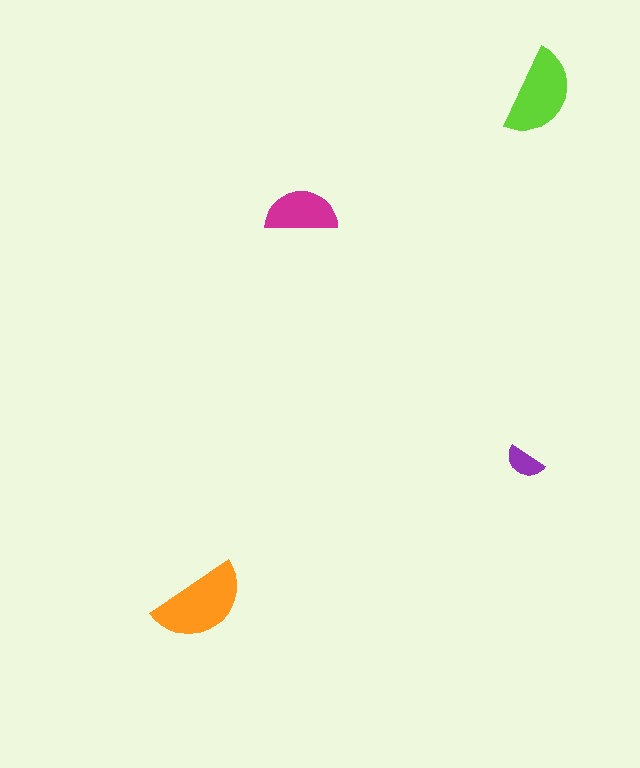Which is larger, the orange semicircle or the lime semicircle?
The orange one.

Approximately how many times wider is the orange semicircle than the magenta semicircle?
About 1.5 times wider.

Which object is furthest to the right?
The lime semicircle is rightmost.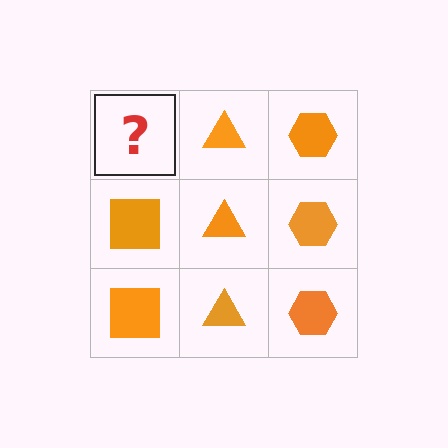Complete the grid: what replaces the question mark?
The question mark should be replaced with an orange square.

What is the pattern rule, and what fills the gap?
The rule is that each column has a consistent shape. The gap should be filled with an orange square.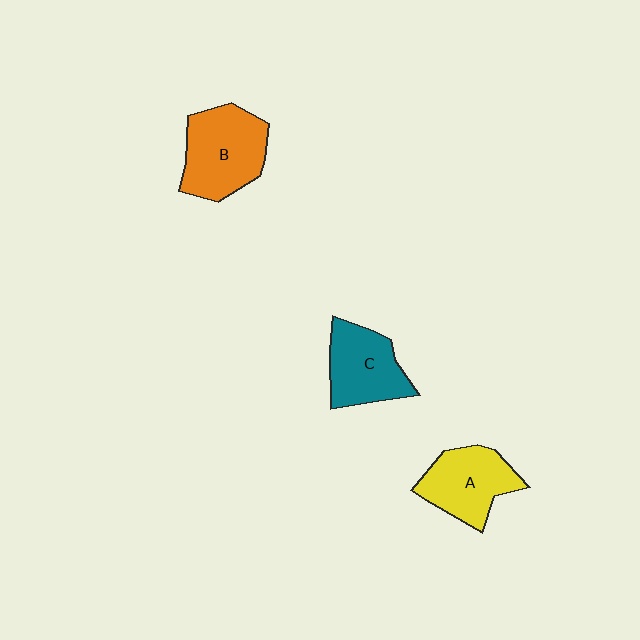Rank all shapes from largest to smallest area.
From largest to smallest: B (orange), A (yellow), C (teal).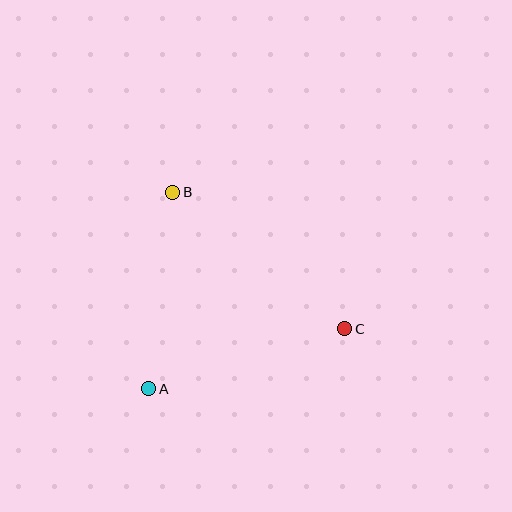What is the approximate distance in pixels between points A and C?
The distance between A and C is approximately 205 pixels.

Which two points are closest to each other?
Points A and B are closest to each other.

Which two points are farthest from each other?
Points B and C are farthest from each other.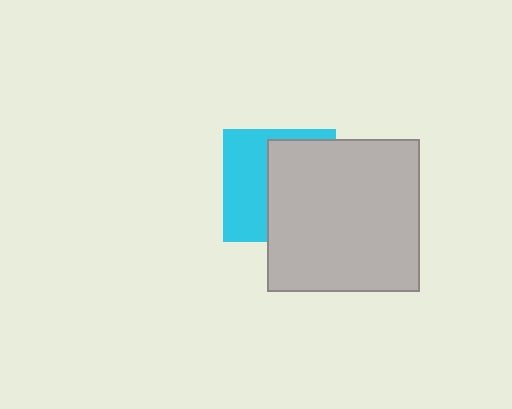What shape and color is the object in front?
The object in front is a light gray square.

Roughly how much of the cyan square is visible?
A small part of it is visible (roughly 45%).